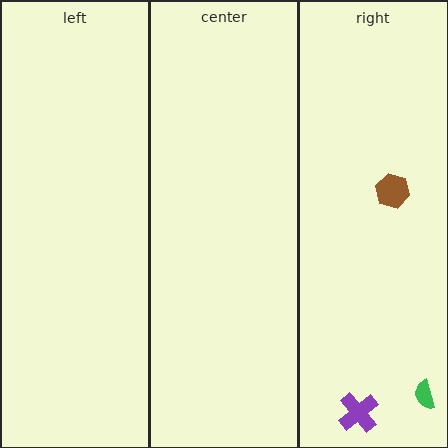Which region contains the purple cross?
The right region.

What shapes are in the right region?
The brown hexagon, the purple cross, the green semicircle.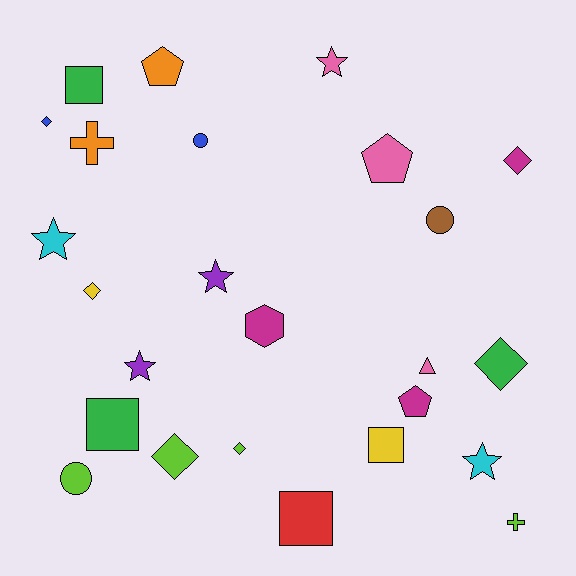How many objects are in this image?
There are 25 objects.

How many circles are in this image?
There are 3 circles.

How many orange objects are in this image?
There are 2 orange objects.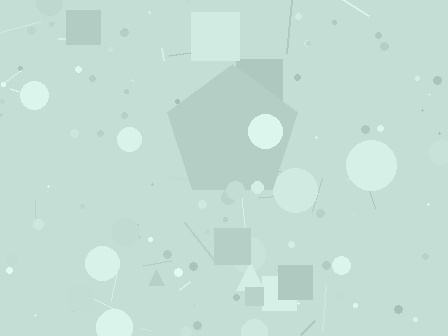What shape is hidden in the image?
A pentagon is hidden in the image.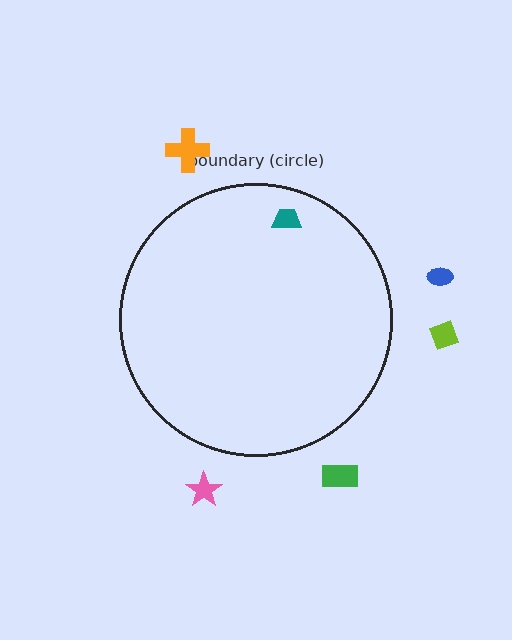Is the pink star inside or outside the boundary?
Outside.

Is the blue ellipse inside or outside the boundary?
Outside.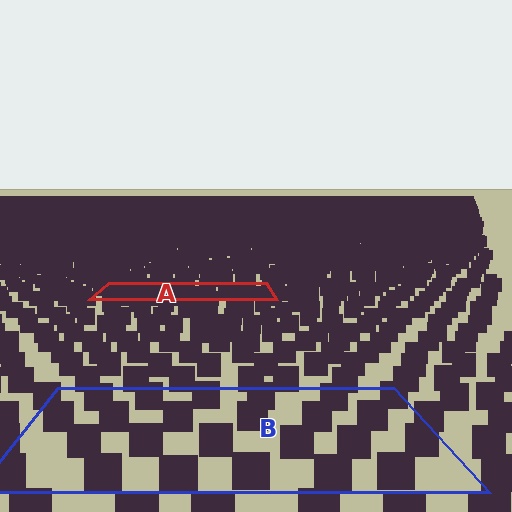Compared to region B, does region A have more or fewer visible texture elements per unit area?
Region A has more texture elements per unit area — they are packed more densely because it is farther away.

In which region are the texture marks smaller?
The texture marks are smaller in region A, because it is farther away.